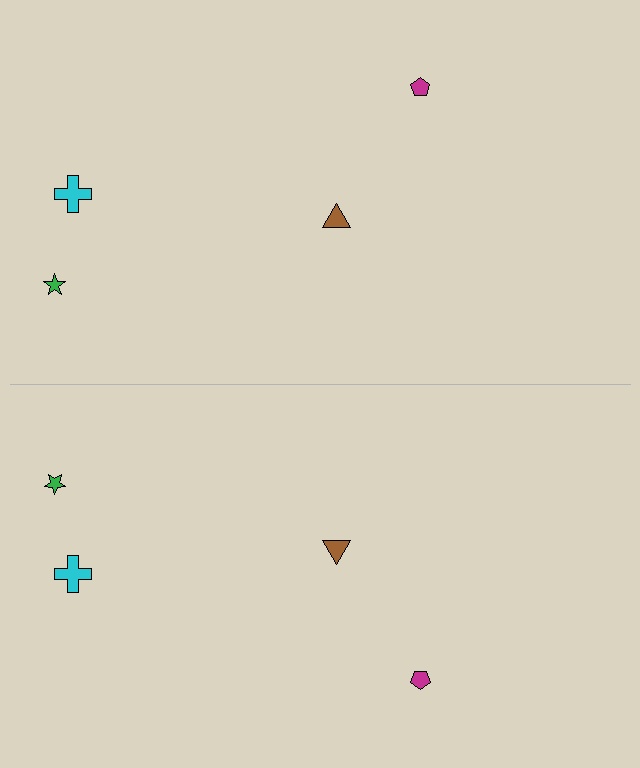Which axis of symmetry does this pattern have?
The pattern has a horizontal axis of symmetry running through the center of the image.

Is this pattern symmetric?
Yes, this pattern has bilateral (reflection) symmetry.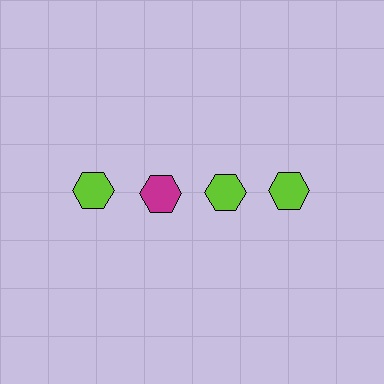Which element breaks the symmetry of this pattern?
The magenta hexagon in the top row, second from left column breaks the symmetry. All other shapes are lime hexagons.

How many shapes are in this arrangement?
There are 4 shapes arranged in a grid pattern.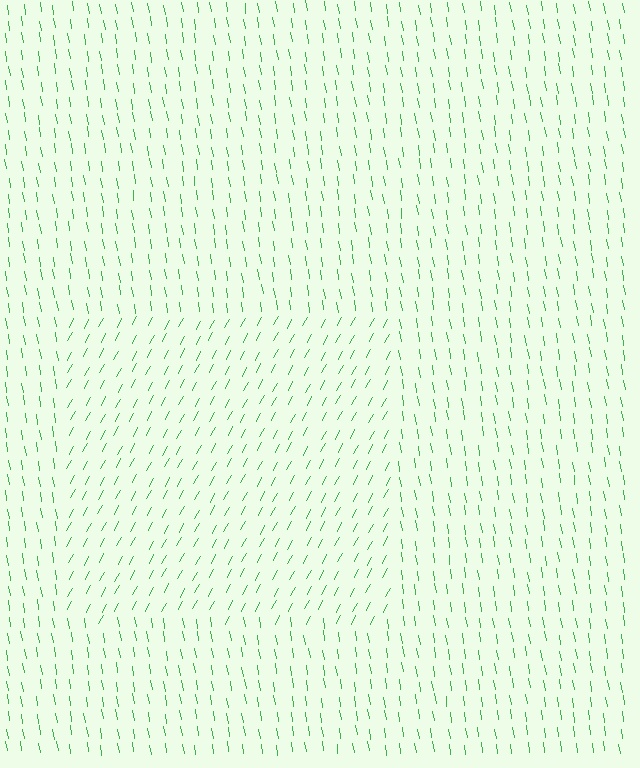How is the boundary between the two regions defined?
The boundary is defined purely by a change in line orientation (approximately 37 degrees difference). All lines are the same color and thickness.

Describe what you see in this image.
The image is filled with small green line segments. A rectangle region in the image has lines oriented differently from the surrounding lines, creating a visible texture boundary.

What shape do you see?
I see a rectangle.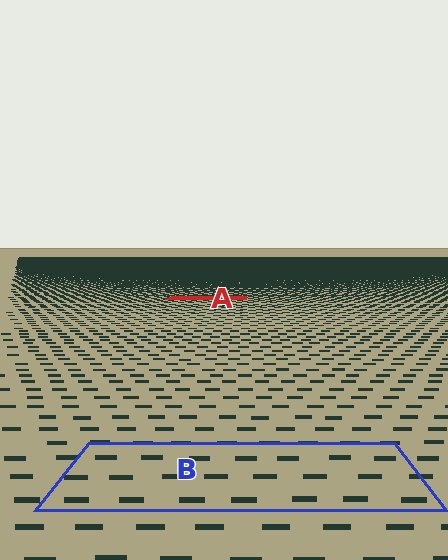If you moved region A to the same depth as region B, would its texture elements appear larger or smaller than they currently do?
They would appear larger. At a closer depth, the same texture elements are projected at a bigger on-screen size.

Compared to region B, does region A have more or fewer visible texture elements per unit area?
Region A has more texture elements per unit area — they are packed more densely because it is farther away.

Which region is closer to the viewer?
Region B is closer. The texture elements there are larger and more spread out.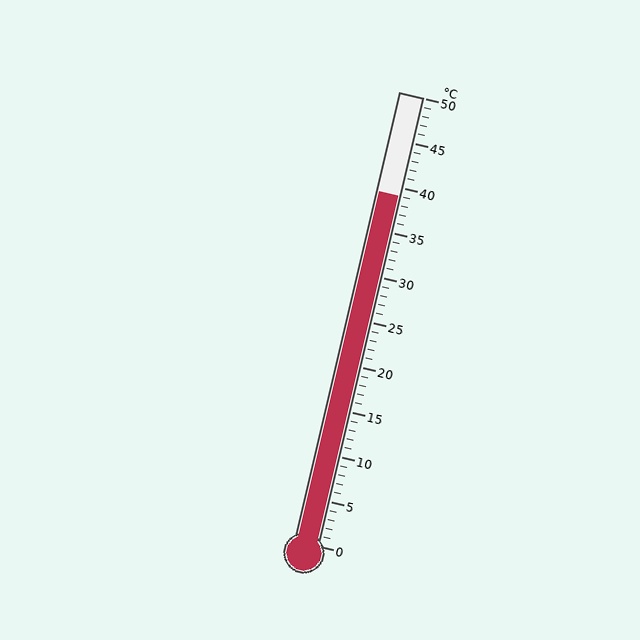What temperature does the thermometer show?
The thermometer shows approximately 39°C.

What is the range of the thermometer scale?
The thermometer scale ranges from 0°C to 50°C.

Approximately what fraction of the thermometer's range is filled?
The thermometer is filled to approximately 80% of its range.